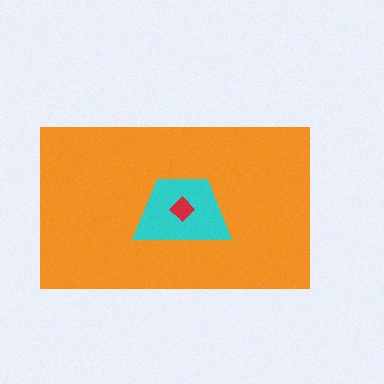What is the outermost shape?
The orange rectangle.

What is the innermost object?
The red diamond.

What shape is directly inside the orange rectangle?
The cyan trapezoid.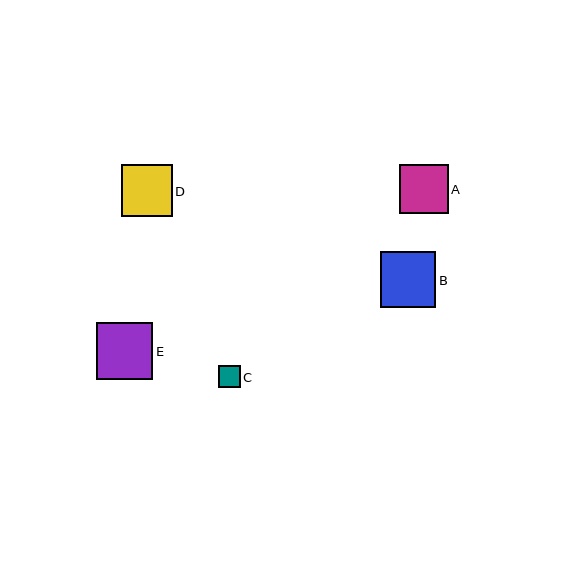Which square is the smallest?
Square C is the smallest with a size of approximately 22 pixels.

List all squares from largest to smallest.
From largest to smallest: E, B, D, A, C.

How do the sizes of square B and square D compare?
Square B and square D are approximately the same size.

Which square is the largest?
Square E is the largest with a size of approximately 57 pixels.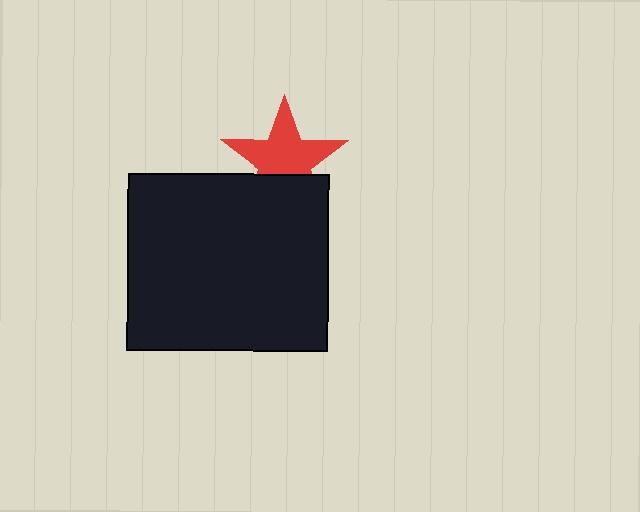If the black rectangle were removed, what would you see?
You would see the complete red star.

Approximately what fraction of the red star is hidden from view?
Roughly 33% of the red star is hidden behind the black rectangle.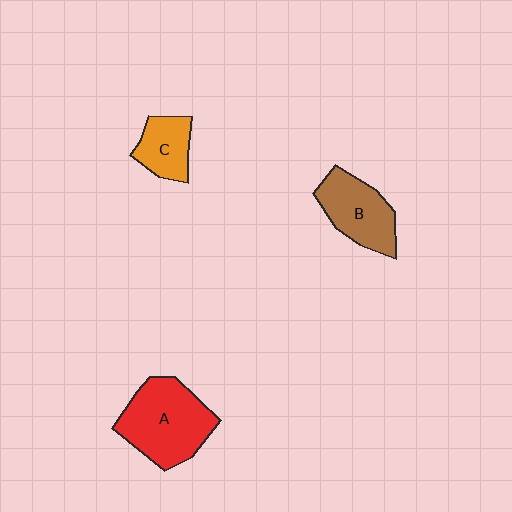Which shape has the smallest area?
Shape C (orange).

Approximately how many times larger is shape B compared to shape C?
Approximately 1.5 times.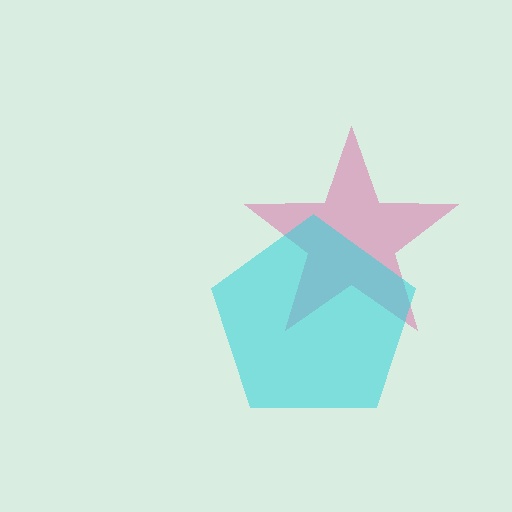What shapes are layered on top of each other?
The layered shapes are: a pink star, a cyan pentagon.